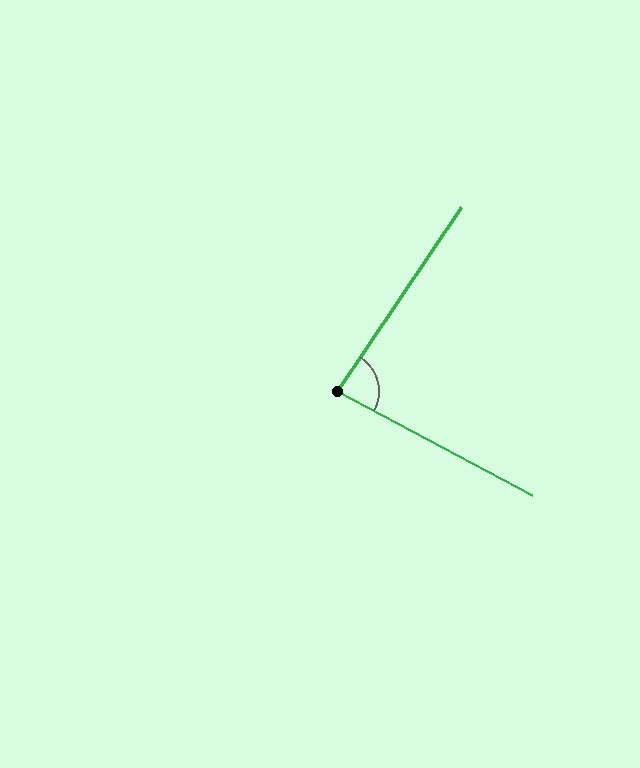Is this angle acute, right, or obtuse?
It is acute.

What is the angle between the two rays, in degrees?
Approximately 84 degrees.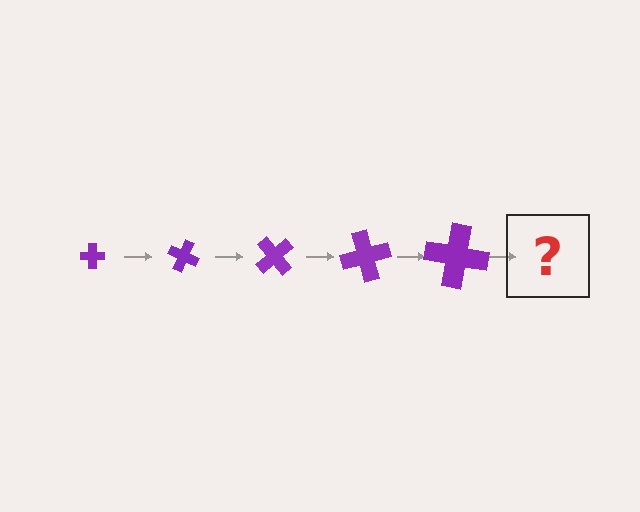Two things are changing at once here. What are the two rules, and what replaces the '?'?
The two rules are that the cross grows larger each step and it rotates 25 degrees each step. The '?' should be a cross, larger than the previous one and rotated 125 degrees from the start.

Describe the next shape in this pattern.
It should be a cross, larger than the previous one and rotated 125 degrees from the start.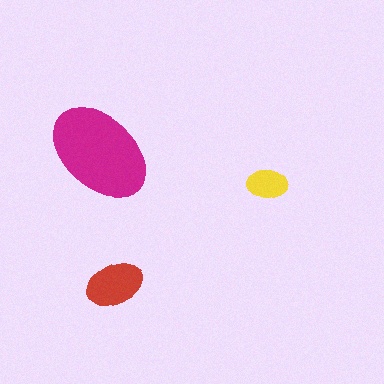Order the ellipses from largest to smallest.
the magenta one, the red one, the yellow one.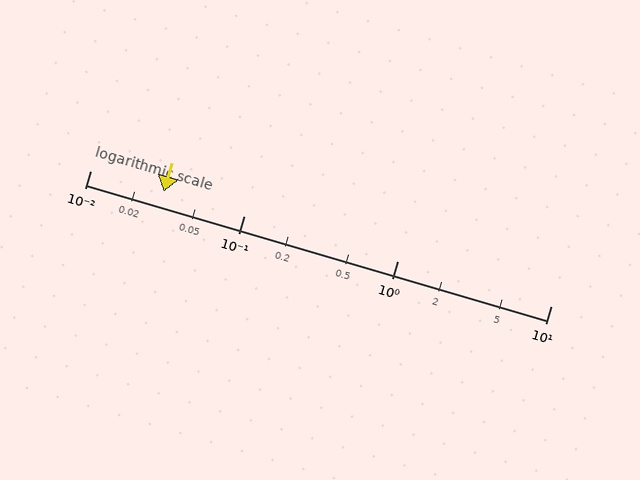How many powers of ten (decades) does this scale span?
The scale spans 3 decades, from 0.01 to 10.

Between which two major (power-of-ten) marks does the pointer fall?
The pointer is between 0.01 and 0.1.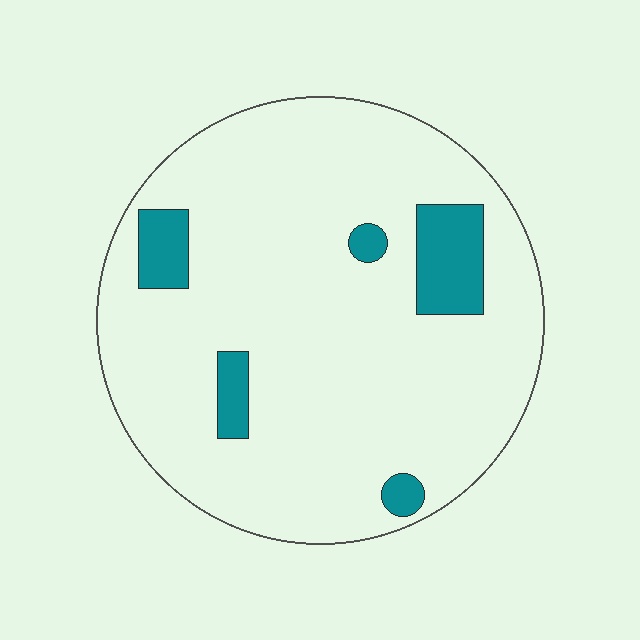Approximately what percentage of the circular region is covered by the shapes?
Approximately 10%.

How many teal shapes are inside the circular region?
5.